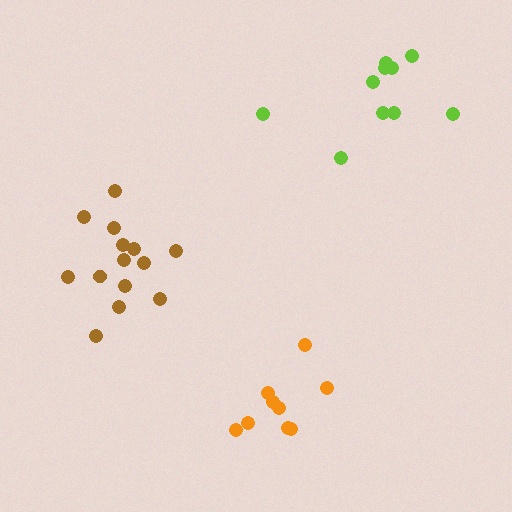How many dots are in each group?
Group 1: 14 dots, Group 2: 9 dots, Group 3: 10 dots (33 total).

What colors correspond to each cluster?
The clusters are colored: brown, orange, lime.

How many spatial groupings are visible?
There are 3 spatial groupings.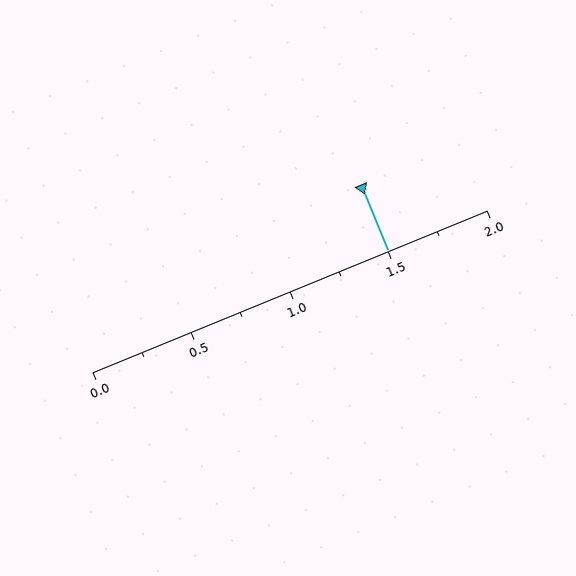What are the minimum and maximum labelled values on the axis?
The axis runs from 0.0 to 2.0.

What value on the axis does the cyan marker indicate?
The marker indicates approximately 1.5.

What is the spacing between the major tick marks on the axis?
The major ticks are spaced 0.5 apart.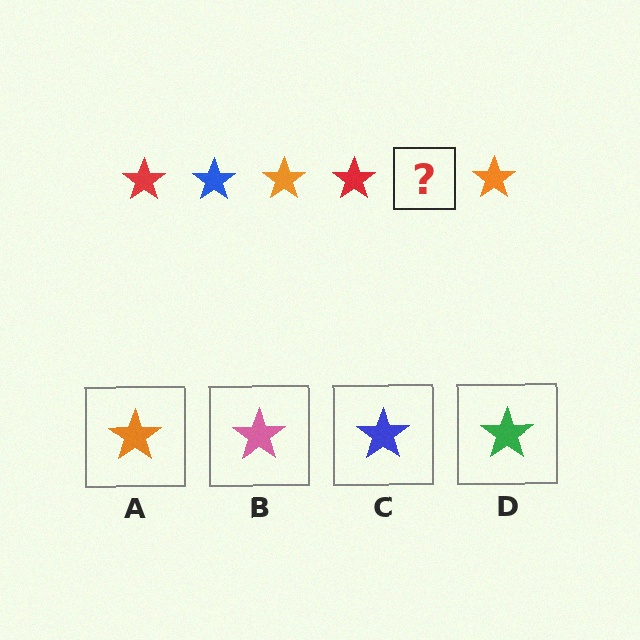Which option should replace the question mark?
Option C.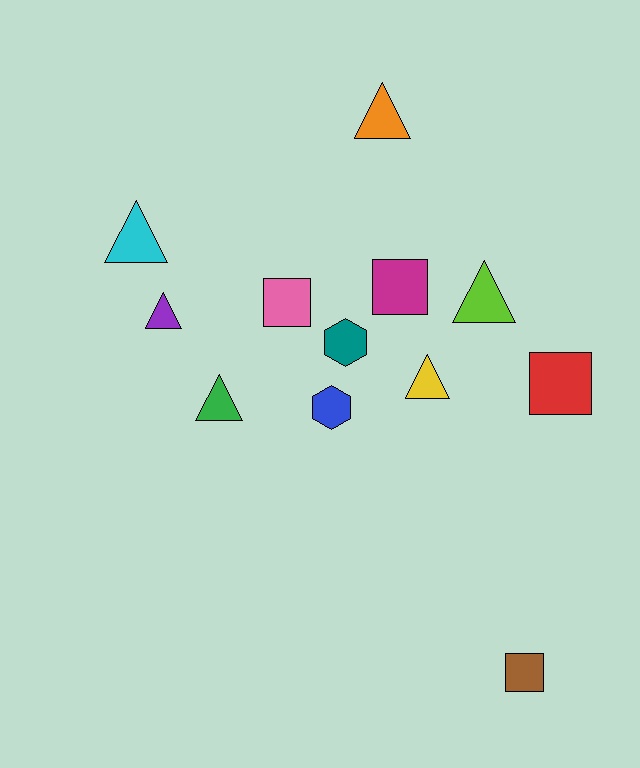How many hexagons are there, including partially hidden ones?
There are 2 hexagons.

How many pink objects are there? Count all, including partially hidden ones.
There is 1 pink object.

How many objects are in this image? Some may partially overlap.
There are 12 objects.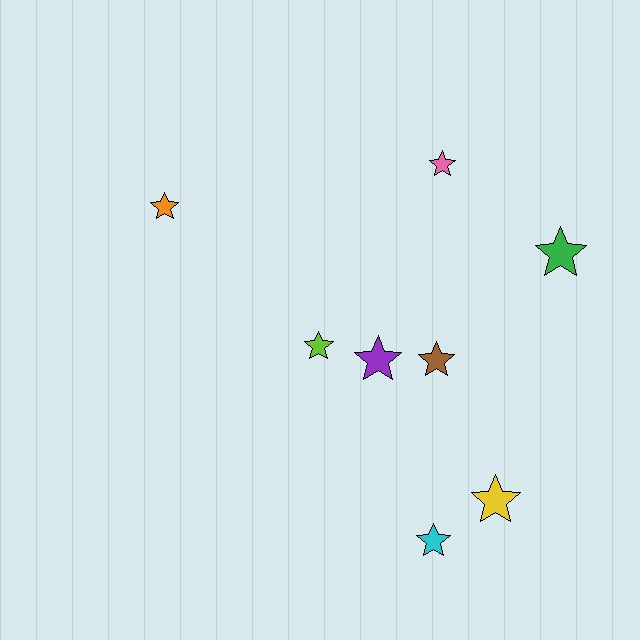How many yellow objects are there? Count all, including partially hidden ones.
There is 1 yellow object.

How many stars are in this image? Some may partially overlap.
There are 8 stars.